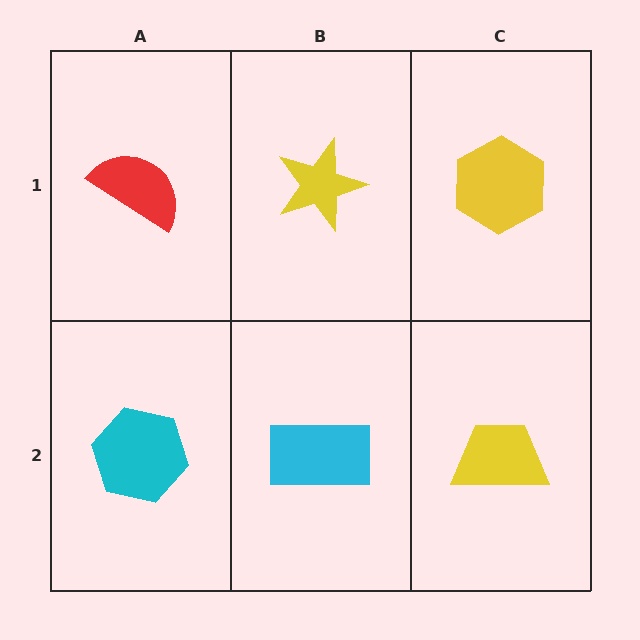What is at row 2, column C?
A yellow trapezoid.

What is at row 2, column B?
A cyan rectangle.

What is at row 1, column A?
A red semicircle.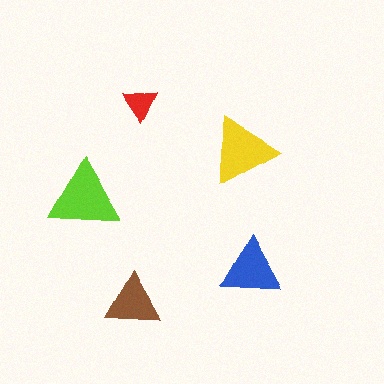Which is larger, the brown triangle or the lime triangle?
The lime one.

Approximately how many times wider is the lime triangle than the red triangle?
About 2 times wider.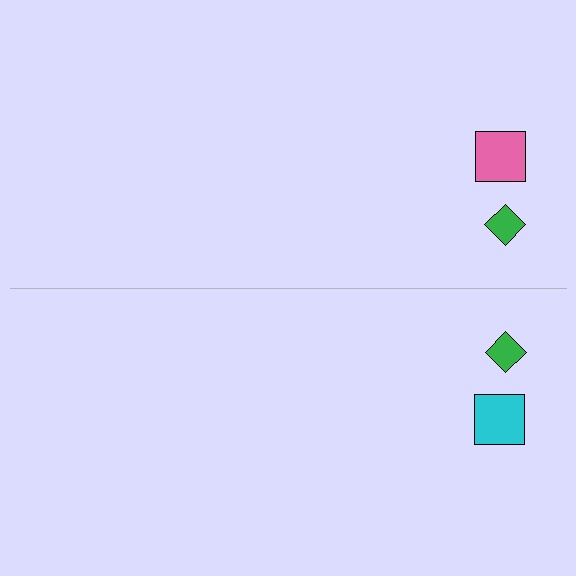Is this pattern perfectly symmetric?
No, the pattern is not perfectly symmetric. The cyan square on the bottom side breaks the symmetry — its mirror counterpart is pink.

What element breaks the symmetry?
The cyan square on the bottom side breaks the symmetry — its mirror counterpart is pink.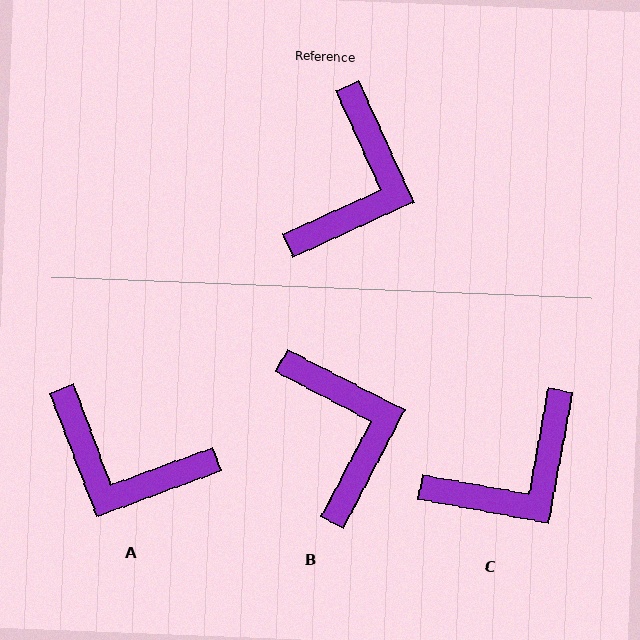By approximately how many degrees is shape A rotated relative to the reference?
Approximately 94 degrees clockwise.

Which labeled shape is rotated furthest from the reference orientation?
A, about 94 degrees away.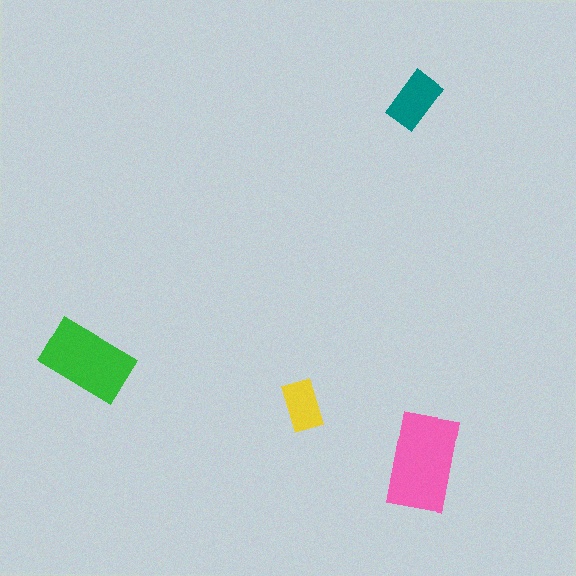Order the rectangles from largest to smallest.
the pink one, the green one, the teal one, the yellow one.